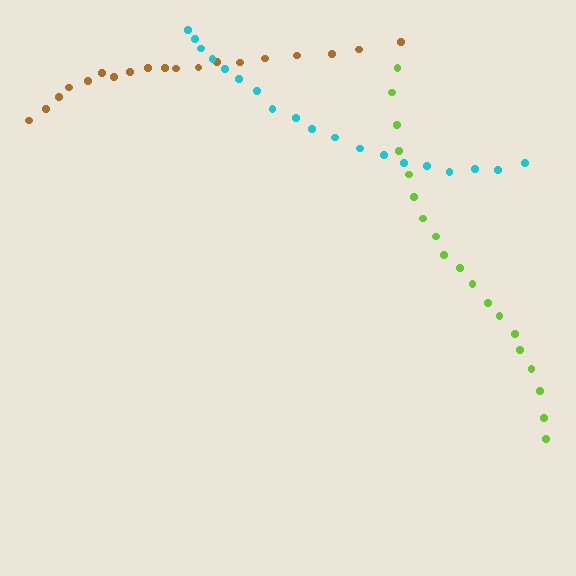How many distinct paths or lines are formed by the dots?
There are 3 distinct paths.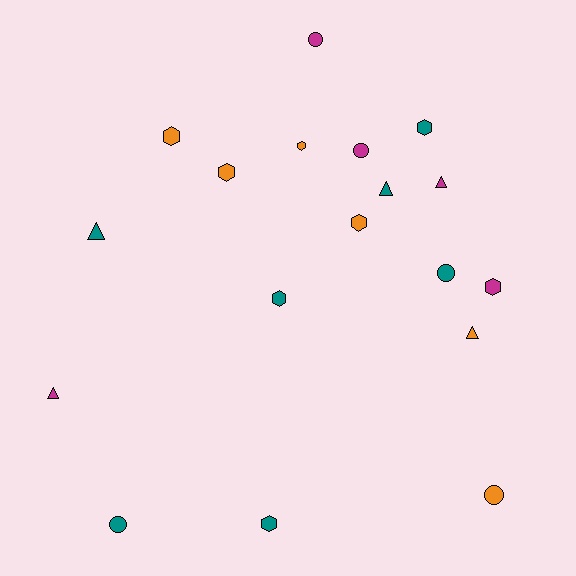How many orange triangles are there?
There is 1 orange triangle.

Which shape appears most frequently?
Hexagon, with 8 objects.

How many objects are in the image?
There are 18 objects.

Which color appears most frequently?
Teal, with 7 objects.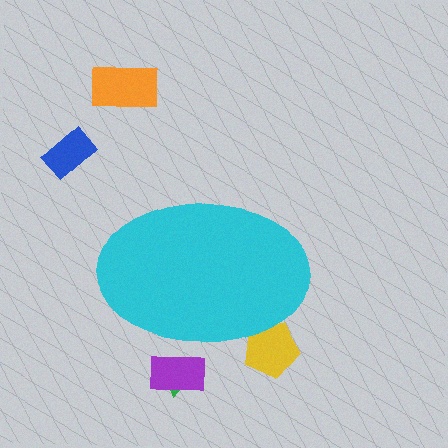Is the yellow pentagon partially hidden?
Yes, the yellow pentagon is partially hidden behind the cyan ellipse.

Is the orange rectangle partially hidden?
No, the orange rectangle is fully visible.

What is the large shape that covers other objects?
A cyan ellipse.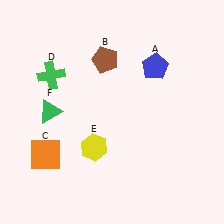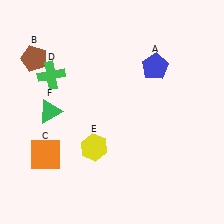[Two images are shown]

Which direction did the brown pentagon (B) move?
The brown pentagon (B) moved left.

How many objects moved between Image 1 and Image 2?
1 object moved between the two images.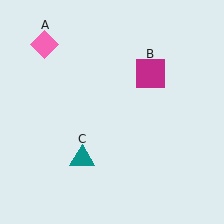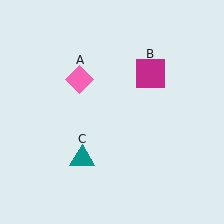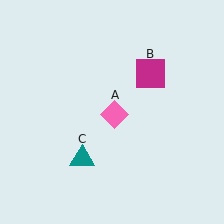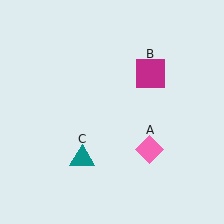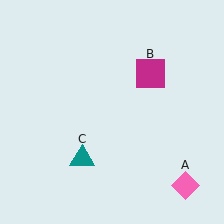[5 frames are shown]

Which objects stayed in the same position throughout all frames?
Magenta square (object B) and teal triangle (object C) remained stationary.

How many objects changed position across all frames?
1 object changed position: pink diamond (object A).